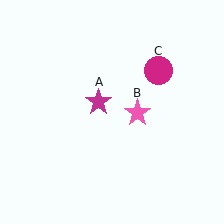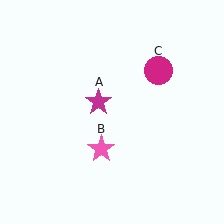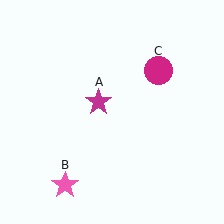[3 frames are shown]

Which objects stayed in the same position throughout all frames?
Magenta star (object A) and magenta circle (object C) remained stationary.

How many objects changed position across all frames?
1 object changed position: pink star (object B).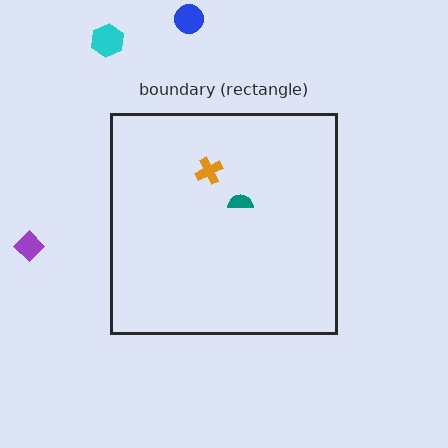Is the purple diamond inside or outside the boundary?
Outside.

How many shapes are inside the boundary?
2 inside, 3 outside.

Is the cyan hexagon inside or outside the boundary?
Outside.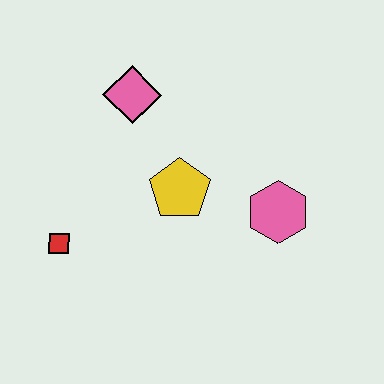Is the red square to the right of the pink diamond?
No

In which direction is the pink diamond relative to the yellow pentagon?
The pink diamond is above the yellow pentagon.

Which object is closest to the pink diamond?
The yellow pentagon is closest to the pink diamond.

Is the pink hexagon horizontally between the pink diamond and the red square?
No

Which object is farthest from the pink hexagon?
The red square is farthest from the pink hexagon.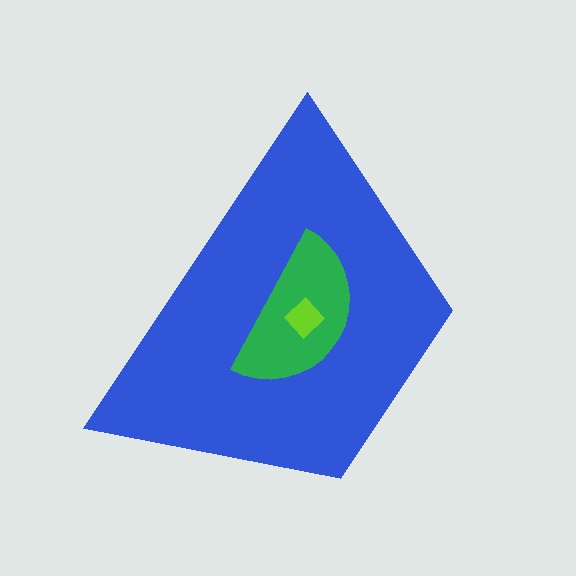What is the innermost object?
The lime diamond.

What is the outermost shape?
The blue trapezoid.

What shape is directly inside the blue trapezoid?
The green semicircle.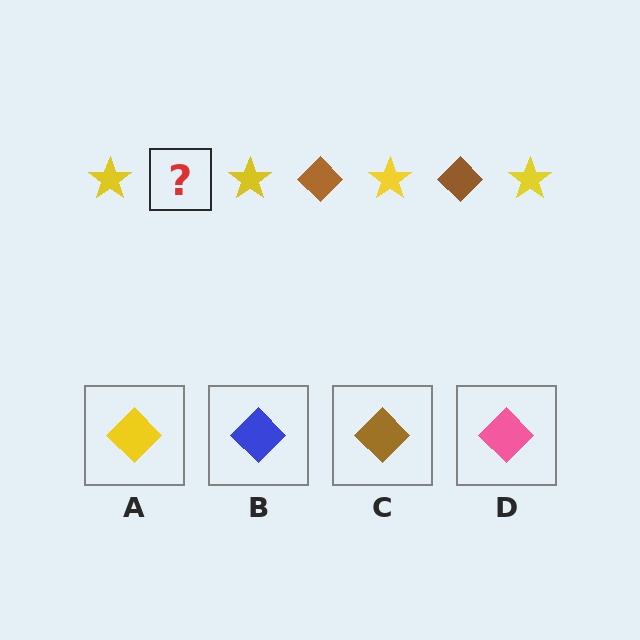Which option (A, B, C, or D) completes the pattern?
C.